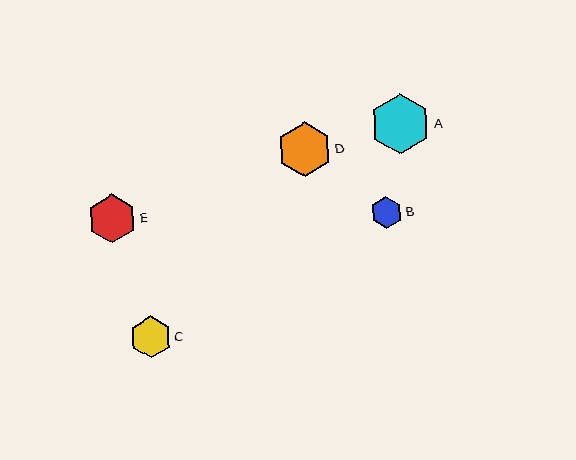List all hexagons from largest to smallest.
From largest to smallest: A, D, E, C, B.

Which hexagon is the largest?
Hexagon A is the largest with a size of approximately 60 pixels.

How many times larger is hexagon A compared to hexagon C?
Hexagon A is approximately 1.4 times the size of hexagon C.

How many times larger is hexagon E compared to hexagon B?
Hexagon E is approximately 1.5 times the size of hexagon B.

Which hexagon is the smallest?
Hexagon B is the smallest with a size of approximately 32 pixels.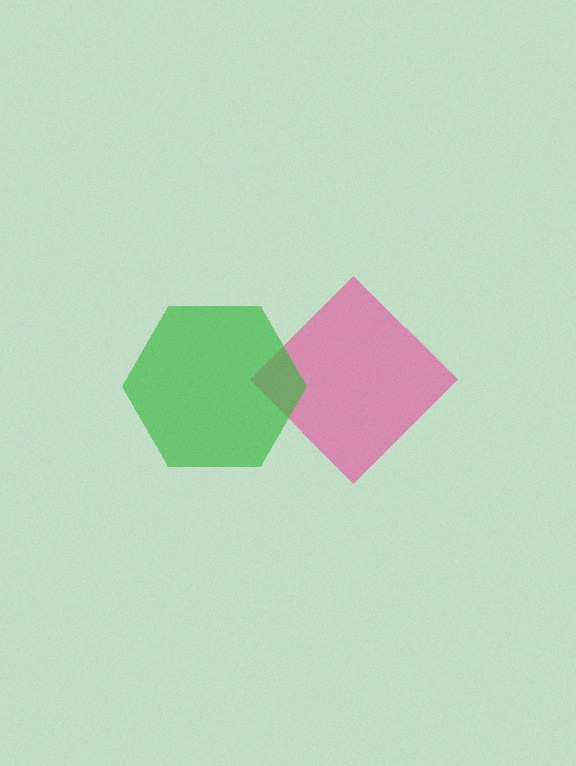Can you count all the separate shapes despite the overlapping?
Yes, there are 2 separate shapes.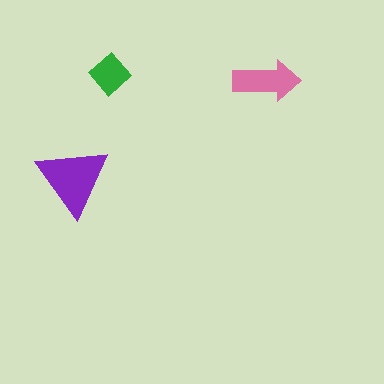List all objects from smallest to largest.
The green diamond, the pink arrow, the purple triangle.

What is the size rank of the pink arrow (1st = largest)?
2nd.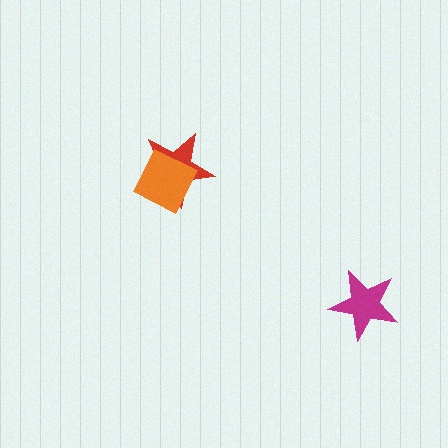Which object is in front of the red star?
The orange diamond is in front of the red star.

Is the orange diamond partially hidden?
No, no other shape covers it.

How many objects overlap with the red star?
1 object overlaps with the red star.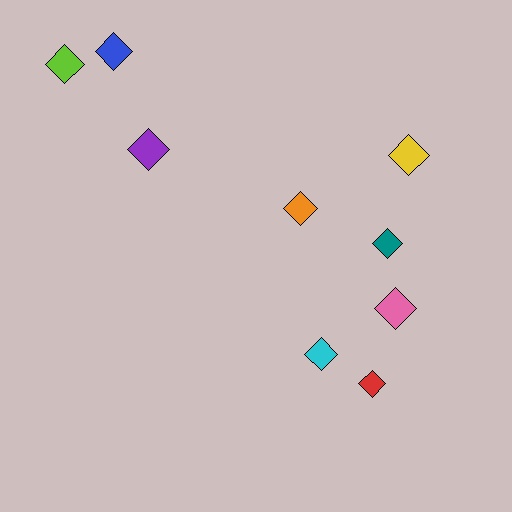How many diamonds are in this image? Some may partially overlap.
There are 9 diamonds.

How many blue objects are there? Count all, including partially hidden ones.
There is 1 blue object.